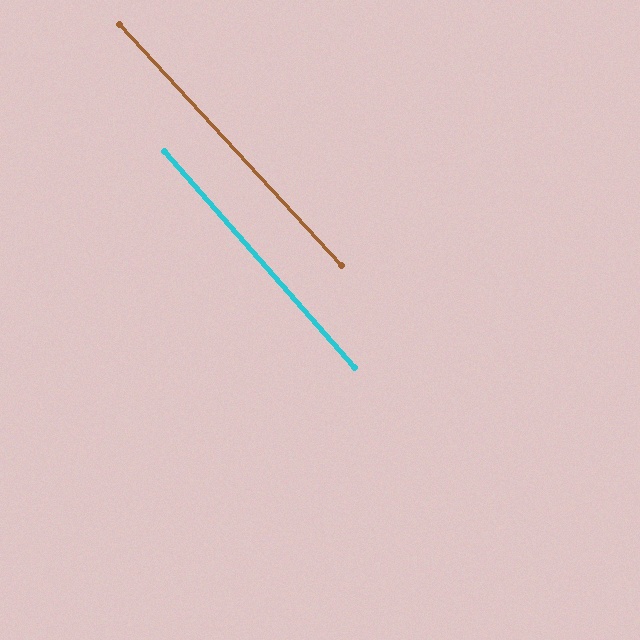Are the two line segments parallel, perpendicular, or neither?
Parallel — their directions differ by only 1.3°.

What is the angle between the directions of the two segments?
Approximately 1 degree.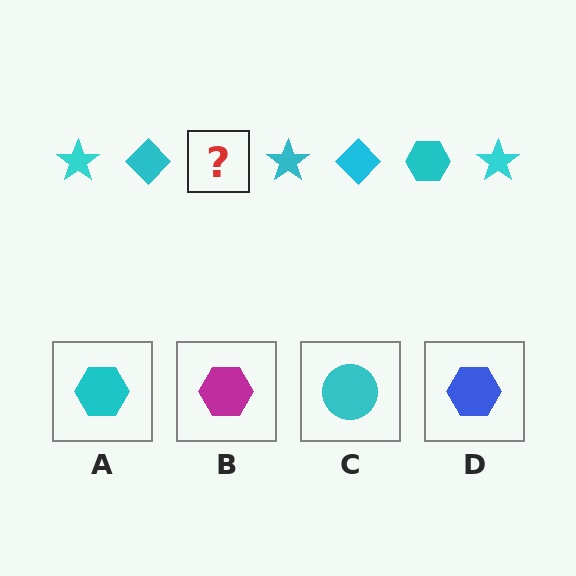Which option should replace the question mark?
Option A.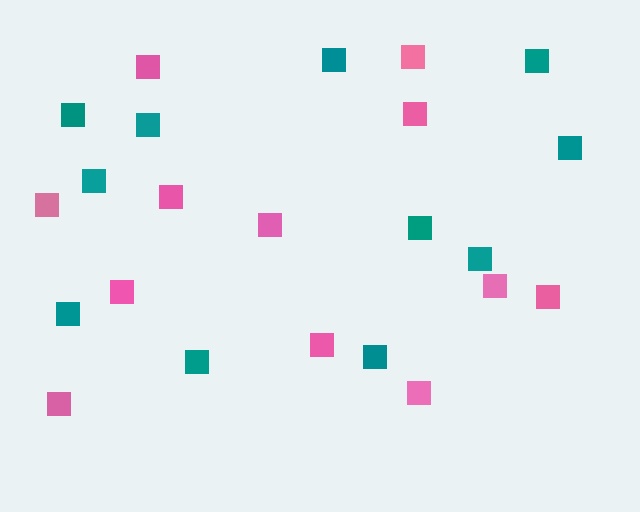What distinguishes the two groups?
There are 2 groups: one group of teal squares (11) and one group of pink squares (12).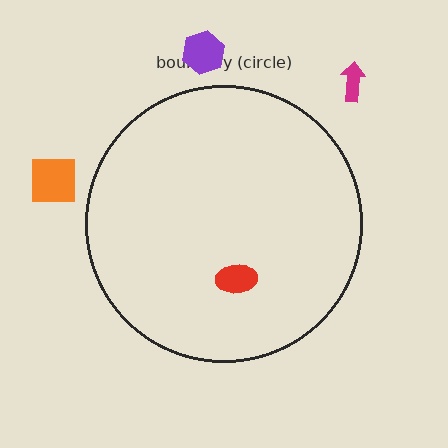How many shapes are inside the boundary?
1 inside, 3 outside.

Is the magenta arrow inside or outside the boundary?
Outside.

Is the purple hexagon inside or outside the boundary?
Outside.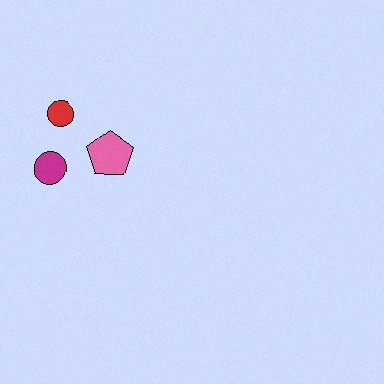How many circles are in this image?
There are 2 circles.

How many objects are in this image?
There are 3 objects.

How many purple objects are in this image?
There are no purple objects.